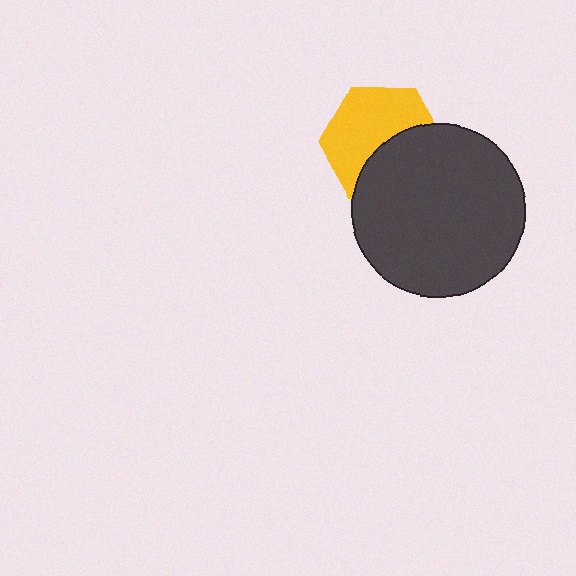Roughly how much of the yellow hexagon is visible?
About half of it is visible (roughly 57%).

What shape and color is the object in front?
The object in front is a dark gray circle.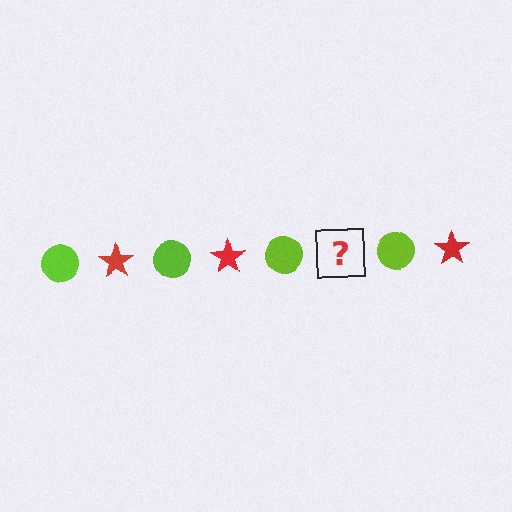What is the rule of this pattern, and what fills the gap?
The rule is that the pattern alternates between lime circle and red star. The gap should be filled with a red star.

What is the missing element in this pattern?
The missing element is a red star.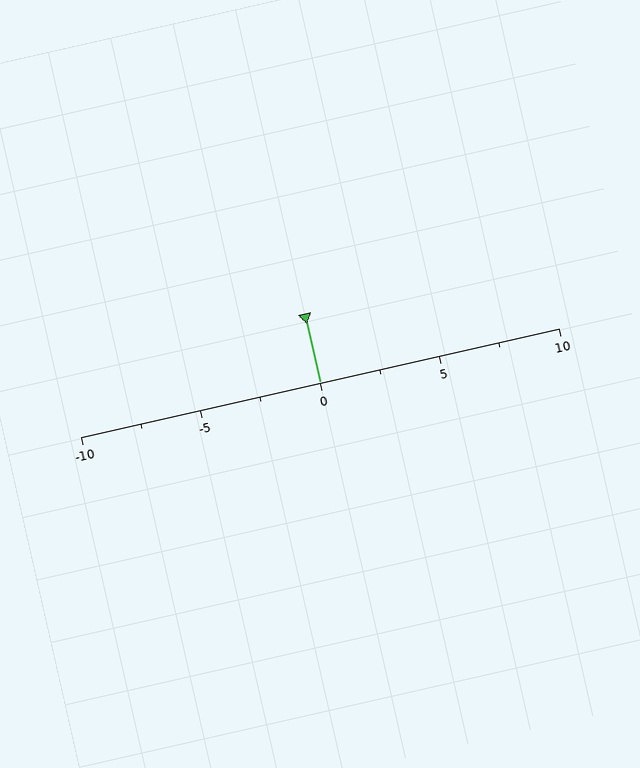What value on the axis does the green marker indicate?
The marker indicates approximately 0.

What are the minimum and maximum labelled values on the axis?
The axis runs from -10 to 10.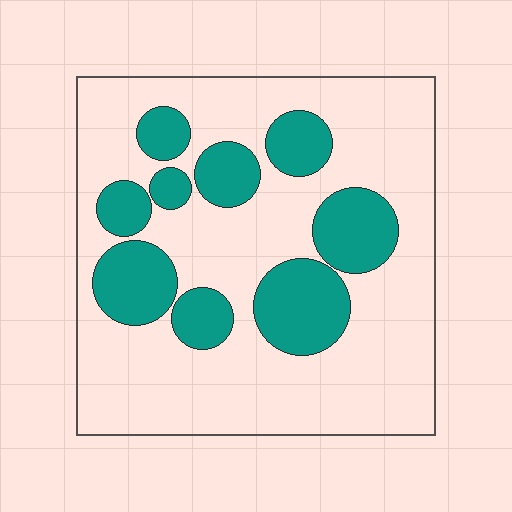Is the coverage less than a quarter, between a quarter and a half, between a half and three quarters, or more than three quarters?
Between a quarter and a half.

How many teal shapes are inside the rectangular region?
9.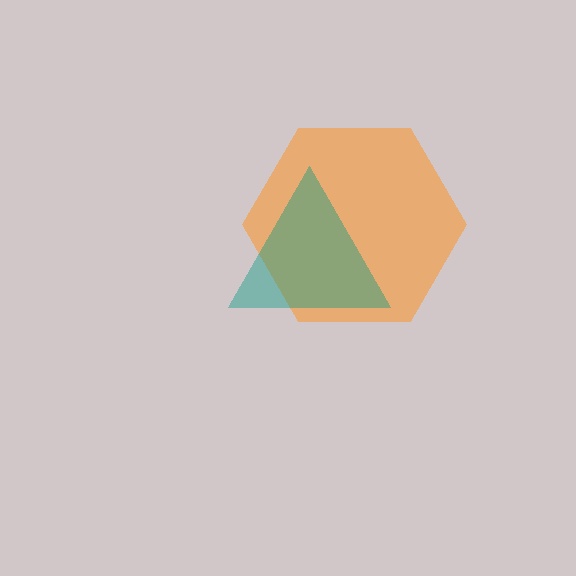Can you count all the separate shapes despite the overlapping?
Yes, there are 2 separate shapes.